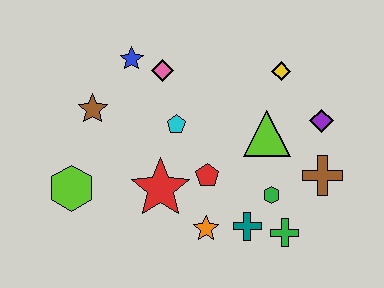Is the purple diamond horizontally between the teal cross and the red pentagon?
No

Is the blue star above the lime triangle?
Yes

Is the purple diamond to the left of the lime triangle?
No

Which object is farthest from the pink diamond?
The green cross is farthest from the pink diamond.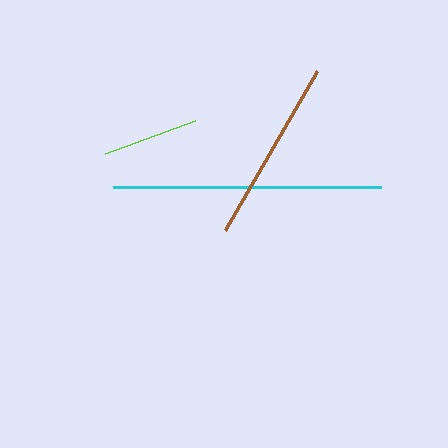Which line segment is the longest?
The cyan line is the longest at approximately 267 pixels.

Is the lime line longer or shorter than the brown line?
The brown line is longer than the lime line.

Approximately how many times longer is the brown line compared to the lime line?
The brown line is approximately 1.9 times the length of the lime line.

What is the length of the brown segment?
The brown segment is approximately 184 pixels long.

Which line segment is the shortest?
The lime line is the shortest at approximately 96 pixels.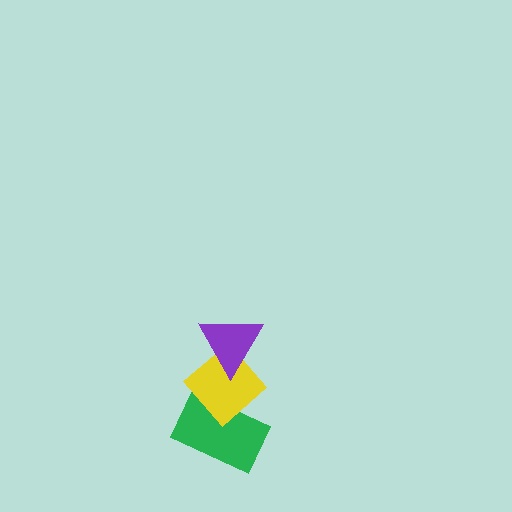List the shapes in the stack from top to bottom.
From top to bottom: the purple triangle, the yellow diamond, the green rectangle.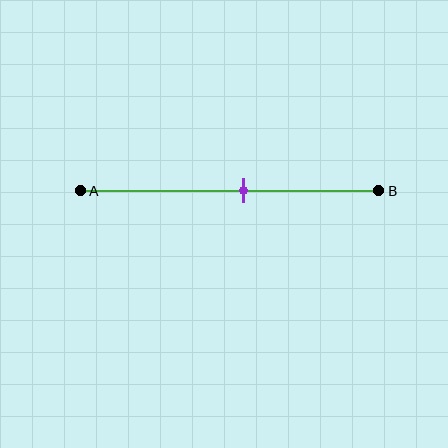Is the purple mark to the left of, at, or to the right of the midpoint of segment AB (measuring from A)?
The purple mark is to the right of the midpoint of segment AB.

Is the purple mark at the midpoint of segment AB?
No, the mark is at about 55% from A, not at the 50% midpoint.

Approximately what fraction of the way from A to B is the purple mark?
The purple mark is approximately 55% of the way from A to B.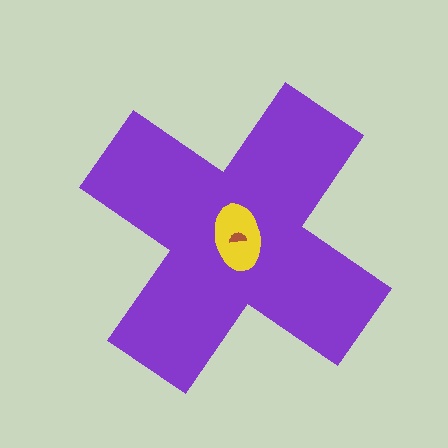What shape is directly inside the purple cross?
The yellow ellipse.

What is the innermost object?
The brown semicircle.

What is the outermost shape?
The purple cross.